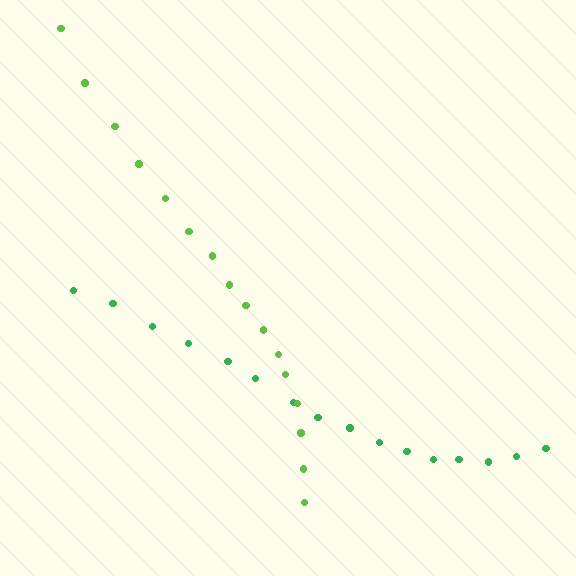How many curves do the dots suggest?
There are 2 distinct paths.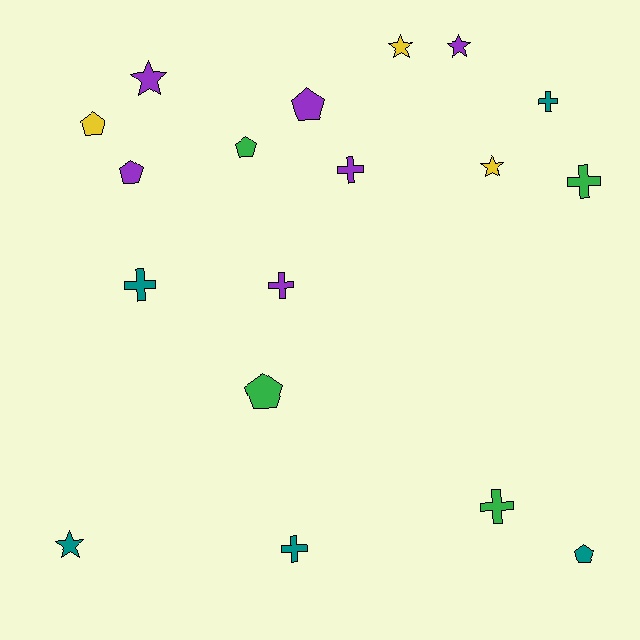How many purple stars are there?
There are 2 purple stars.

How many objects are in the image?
There are 18 objects.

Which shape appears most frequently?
Cross, with 7 objects.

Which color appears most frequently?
Purple, with 6 objects.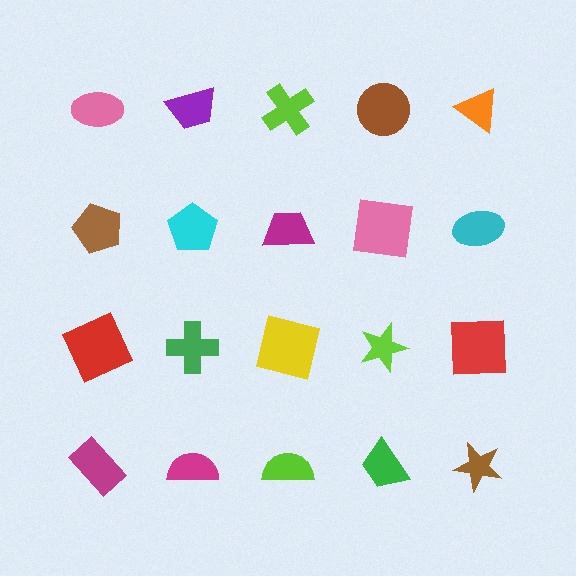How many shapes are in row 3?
5 shapes.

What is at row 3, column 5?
A red square.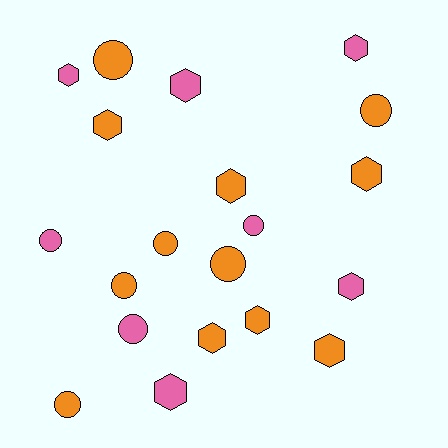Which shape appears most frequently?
Hexagon, with 11 objects.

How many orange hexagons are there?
There are 6 orange hexagons.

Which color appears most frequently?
Orange, with 12 objects.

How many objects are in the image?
There are 20 objects.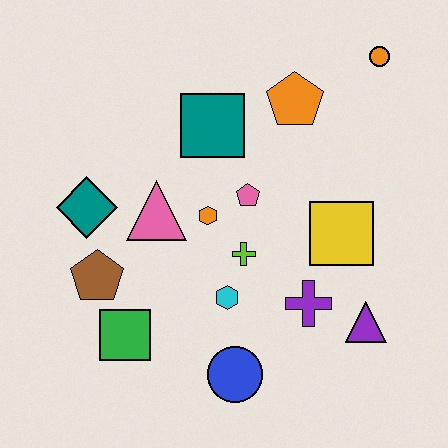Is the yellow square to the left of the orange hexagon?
No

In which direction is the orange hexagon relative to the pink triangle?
The orange hexagon is to the right of the pink triangle.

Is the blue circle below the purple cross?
Yes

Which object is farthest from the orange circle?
The green square is farthest from the orange circle.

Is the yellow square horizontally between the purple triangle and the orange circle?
No